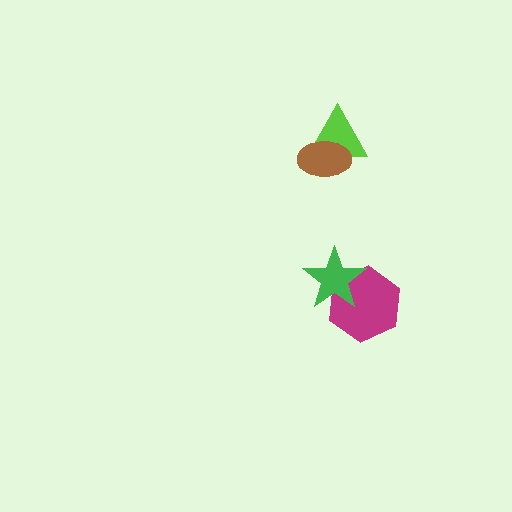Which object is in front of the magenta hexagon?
The green star is in front of the magenta hexagon.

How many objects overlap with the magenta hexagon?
1 object overlaps with the magenta hexagon.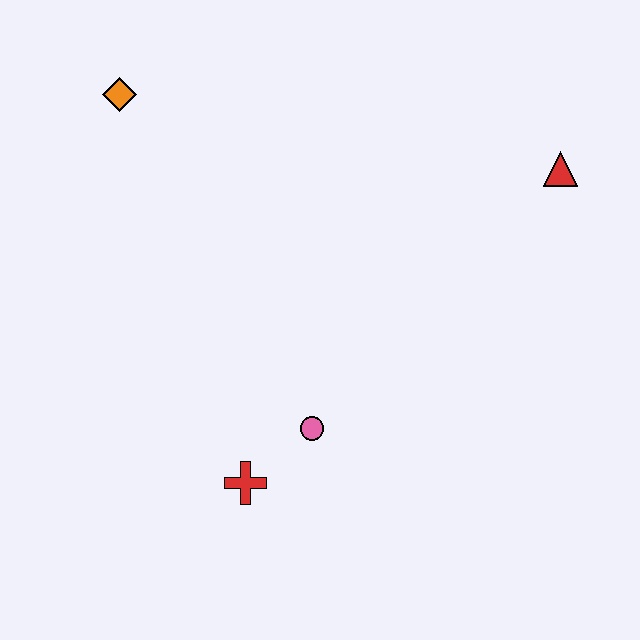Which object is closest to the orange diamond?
The pink circle is closest to the orange diamond.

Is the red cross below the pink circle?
Yes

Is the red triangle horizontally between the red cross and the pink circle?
No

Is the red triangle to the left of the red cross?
No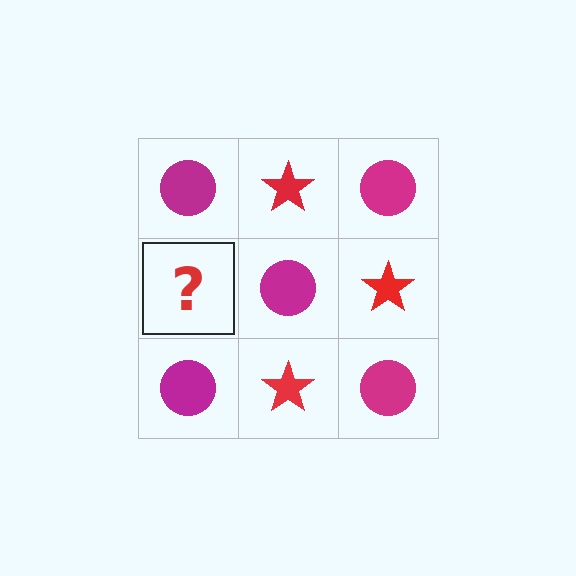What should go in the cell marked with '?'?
The missing cell should contain a red star.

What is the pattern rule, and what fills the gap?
The rule is that it alternates magenta circle and red star in a checkerboard pattern. The gap should be filled with a red star.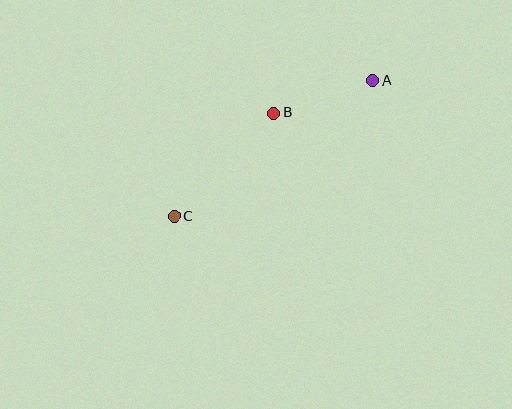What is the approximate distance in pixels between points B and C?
The distance between B and C is approximately 144 pixels.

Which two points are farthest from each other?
Points A and C are farthest from each other.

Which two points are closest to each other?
Points A and B are closest to each other.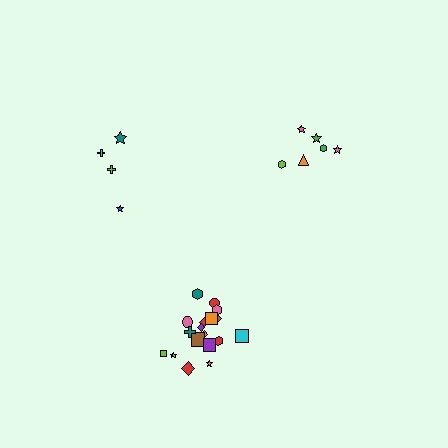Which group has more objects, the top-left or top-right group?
The top-right group.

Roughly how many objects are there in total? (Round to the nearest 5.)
Roughly 30 objects in total.